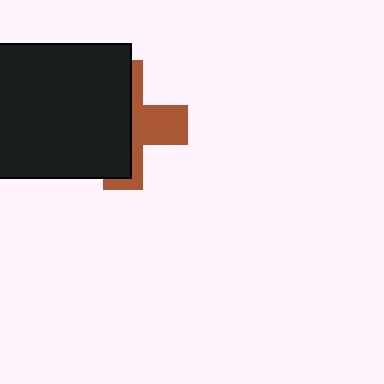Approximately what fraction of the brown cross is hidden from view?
Roughly 59% of the brown cross is hidden behind the black square.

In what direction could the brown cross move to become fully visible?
The brown cross could move right. That would shift it out from behind the black square entirely.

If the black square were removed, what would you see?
You would see the complete brown cross.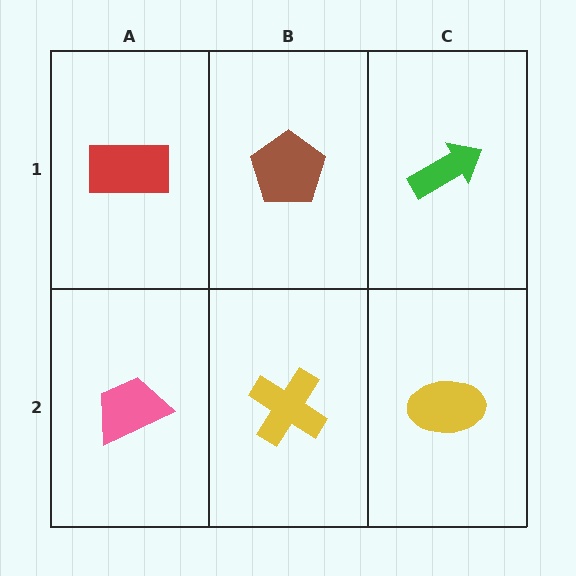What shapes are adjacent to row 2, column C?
A green arrow (row 1, column C), a yellow cross (row 2, column B).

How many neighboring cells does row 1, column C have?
2.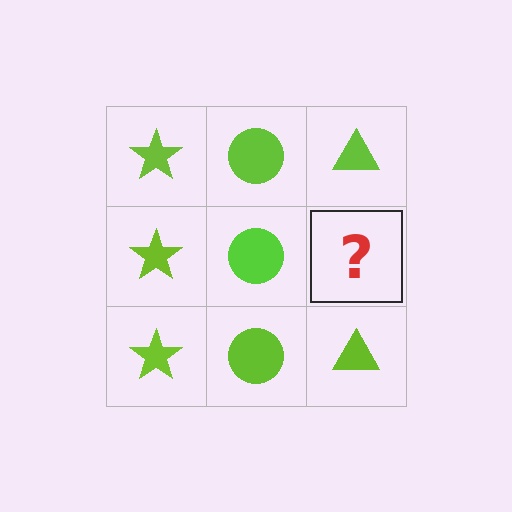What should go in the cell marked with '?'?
The missing cell should contain a lime triangle.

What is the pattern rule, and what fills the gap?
The rule is that each column has a consistent shape. The gap should be filled with a lime triangle.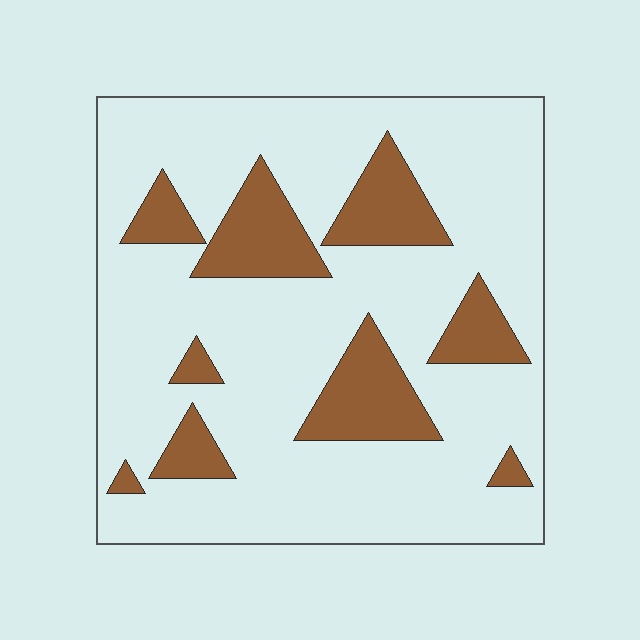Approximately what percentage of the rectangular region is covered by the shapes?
Approximately 20%.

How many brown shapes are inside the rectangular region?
9.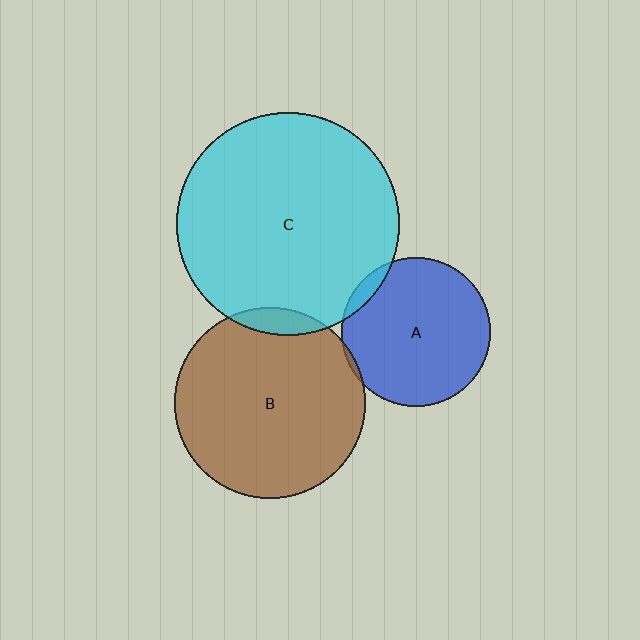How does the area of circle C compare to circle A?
Approximately 2.2 times.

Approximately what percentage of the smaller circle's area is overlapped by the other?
Approximately 5%.